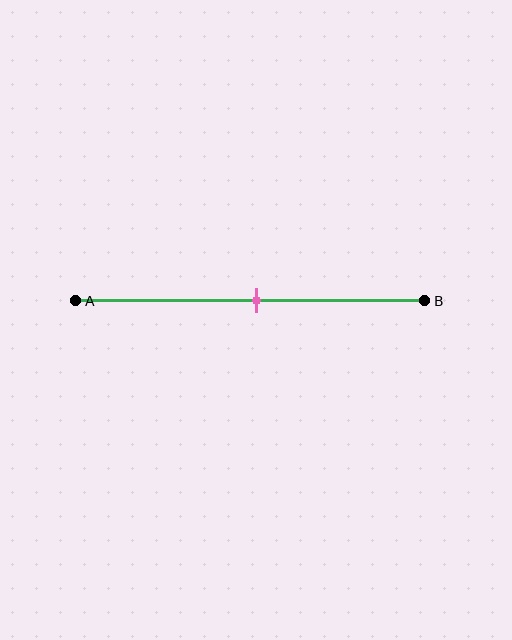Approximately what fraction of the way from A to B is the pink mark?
The pink mark is approximately 50% of the way from A to B.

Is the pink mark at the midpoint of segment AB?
Yes, the mark is approximately at the midpoint.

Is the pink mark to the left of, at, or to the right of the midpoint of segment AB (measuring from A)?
The pink mark is approximately at the midpoint of segment AB.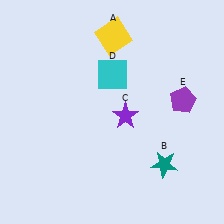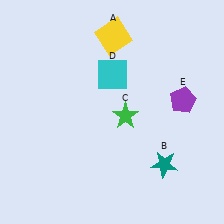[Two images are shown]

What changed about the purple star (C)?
In Image 1, C is purple. In Image 2, it changed to green.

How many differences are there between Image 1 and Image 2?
There is 1 difference between the two images.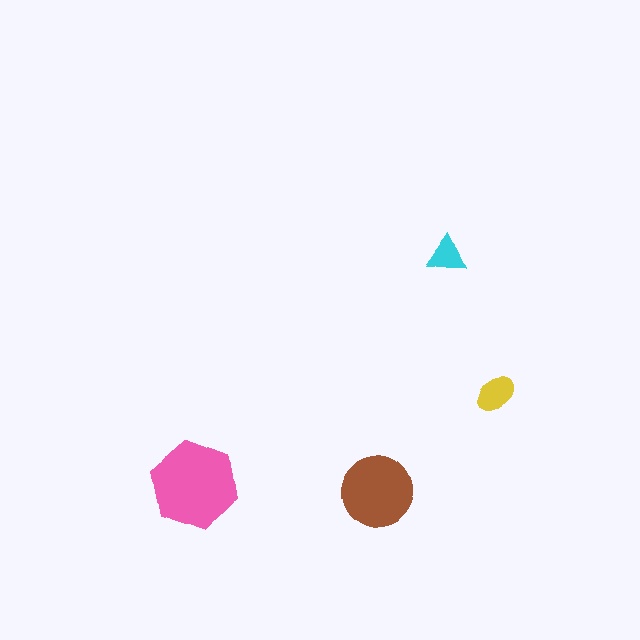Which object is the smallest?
The cyan triangle.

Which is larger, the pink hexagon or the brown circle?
The pink hexagon.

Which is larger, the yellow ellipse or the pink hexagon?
The pink hexagon.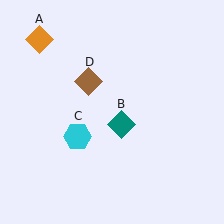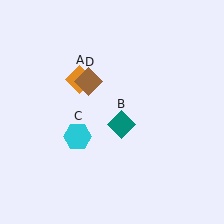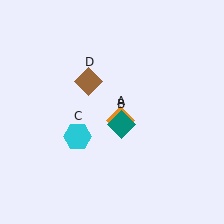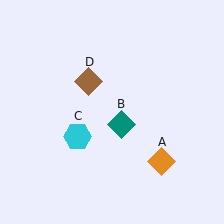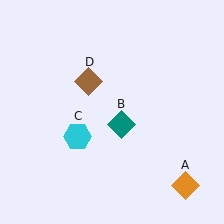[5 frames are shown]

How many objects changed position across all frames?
1 object changed position: orange diamond (object A).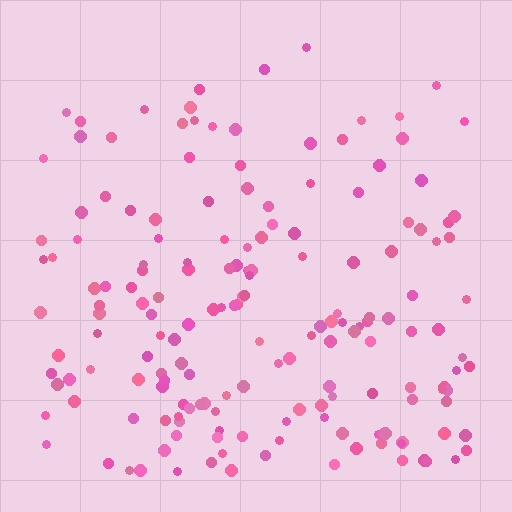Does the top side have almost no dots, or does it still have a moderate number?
Still a moderate number, just noticeably fewer than the bottom.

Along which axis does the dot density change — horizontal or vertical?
Vertical.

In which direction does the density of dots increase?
From top to bottom, with the bottom side densest.